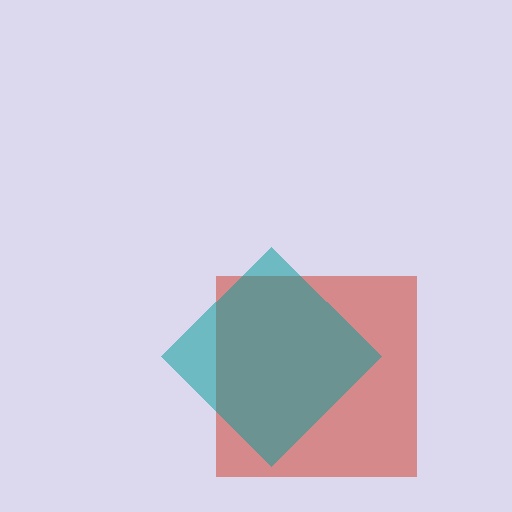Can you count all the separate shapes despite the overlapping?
Yes, there are 2 separate shapes.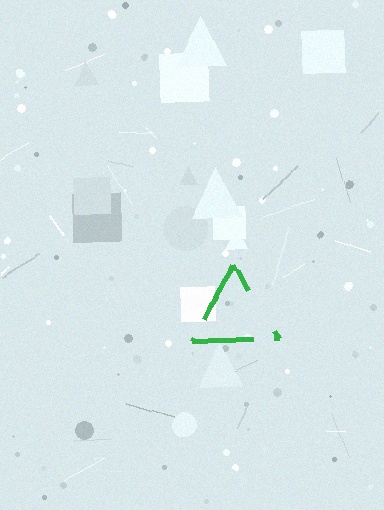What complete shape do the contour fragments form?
The contour fragments form a triangle.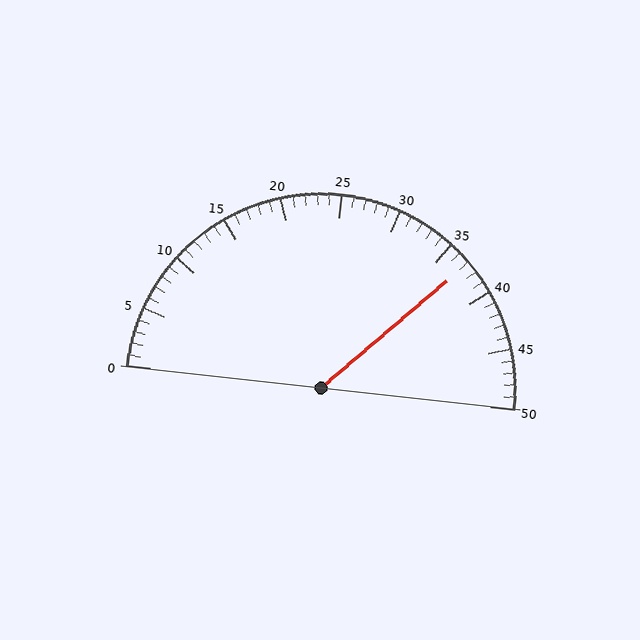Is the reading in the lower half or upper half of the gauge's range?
The reading is in the upper half of the range (0 to 50).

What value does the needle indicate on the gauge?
The needle indicates approximately 37.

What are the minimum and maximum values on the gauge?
The gauge ranges from 0 to 50.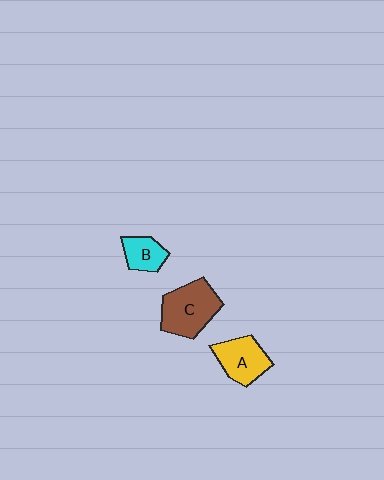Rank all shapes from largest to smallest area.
From largest to smallest: C (brown), A (yellow), B (cyan).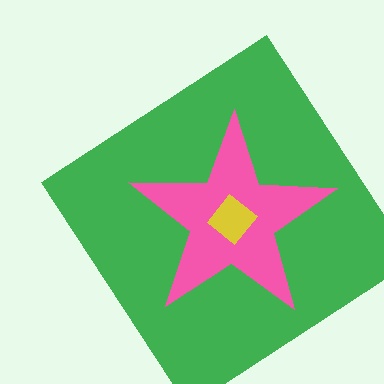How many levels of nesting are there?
3.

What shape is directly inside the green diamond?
The pink star.